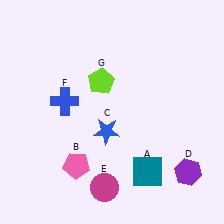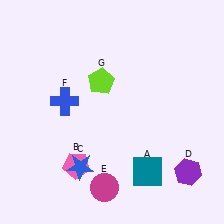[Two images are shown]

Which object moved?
The blue star (C) moved down.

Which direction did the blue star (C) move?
The blue star (C) moved down.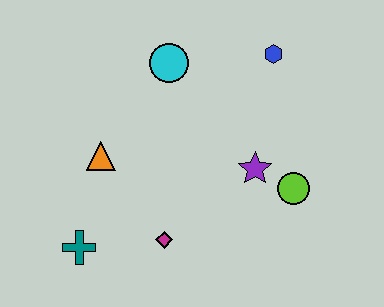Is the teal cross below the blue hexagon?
Yes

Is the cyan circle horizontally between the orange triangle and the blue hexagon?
Yes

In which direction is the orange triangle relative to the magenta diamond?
The orange triangle is above the magenta diamond.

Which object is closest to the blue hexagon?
The cyan circle is closest to the blue hexagon.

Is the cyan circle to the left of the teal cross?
No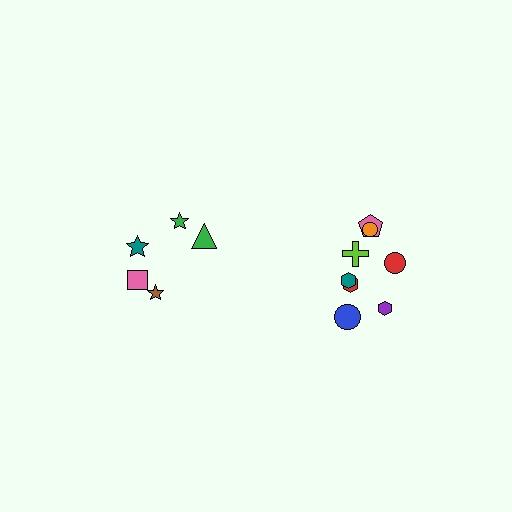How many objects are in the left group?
There are 5 objects.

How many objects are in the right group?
There are 8 objects.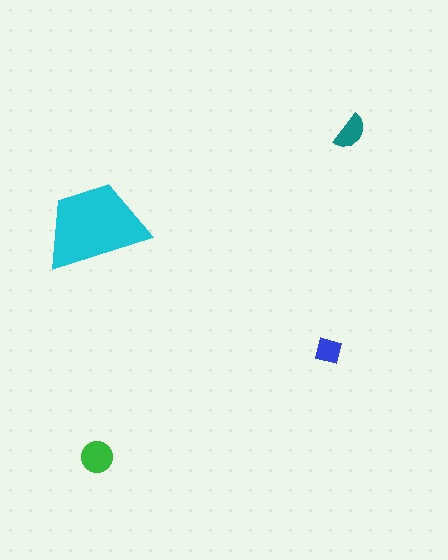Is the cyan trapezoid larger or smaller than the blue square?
Larger.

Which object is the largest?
The cyan trapezoid.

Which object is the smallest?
The blue square.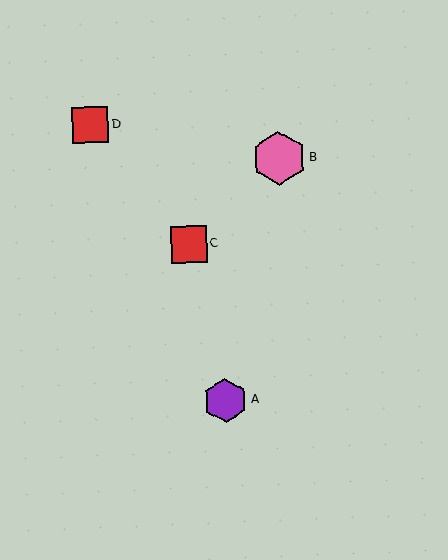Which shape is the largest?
The pink hexagon (labeled B) is the largest.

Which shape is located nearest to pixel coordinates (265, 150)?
The pink hexagon (labeled B) at (279, 158) is nearest to that location.